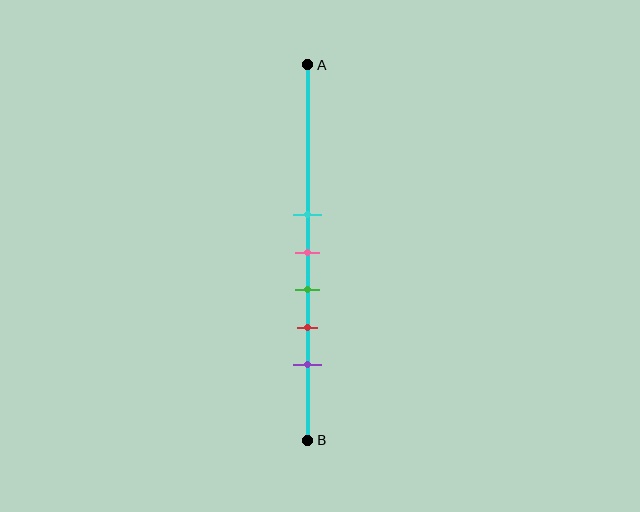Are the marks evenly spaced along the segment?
Yes, the marks are approximately evenly spaced.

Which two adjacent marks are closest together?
The cyan and pink marks are the closest adjacent pair.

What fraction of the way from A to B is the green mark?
The green mark is approximately 60% (0.6) of the way from A to B.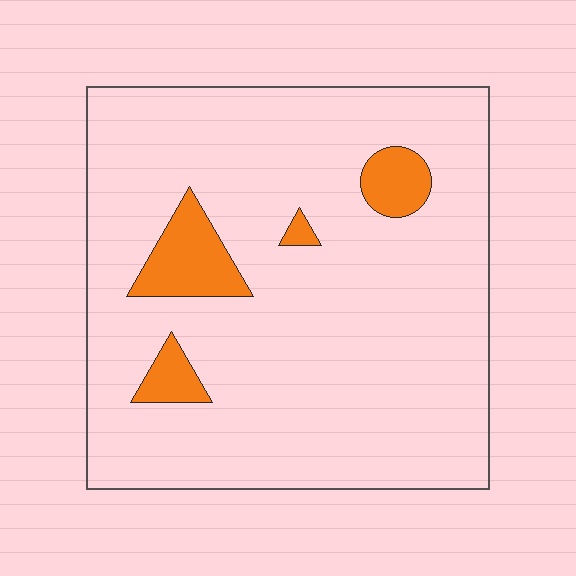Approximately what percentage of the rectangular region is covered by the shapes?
Approximately 10%.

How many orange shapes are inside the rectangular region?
4.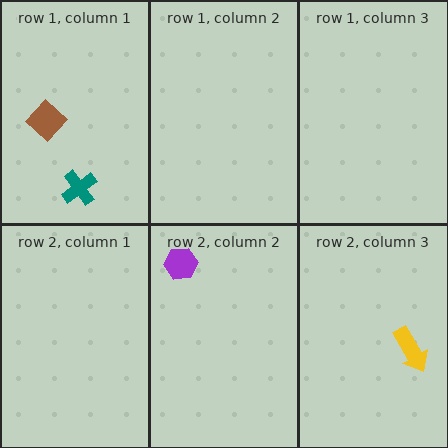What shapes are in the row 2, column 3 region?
The yellow arrow.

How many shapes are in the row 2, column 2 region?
1.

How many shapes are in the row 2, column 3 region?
1.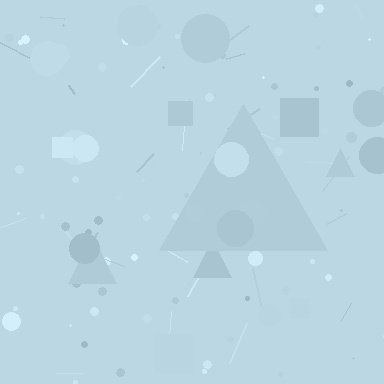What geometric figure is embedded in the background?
A triangle is embedded in the background.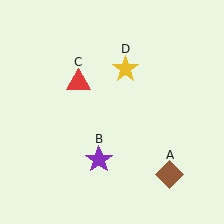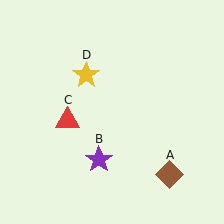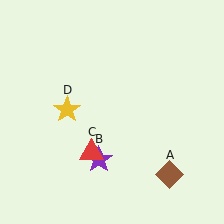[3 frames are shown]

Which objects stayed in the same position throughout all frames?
Brown diamond (object A) and purple star (object B) remained stationary.